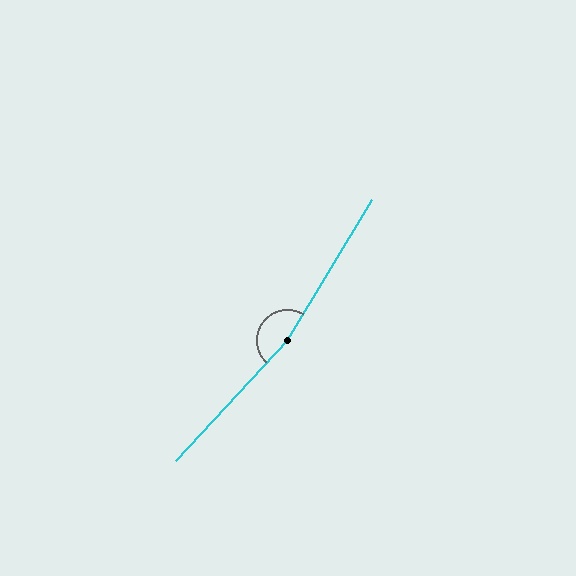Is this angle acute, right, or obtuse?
It is obtuse.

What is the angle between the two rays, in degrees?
Approximately 168 degrees.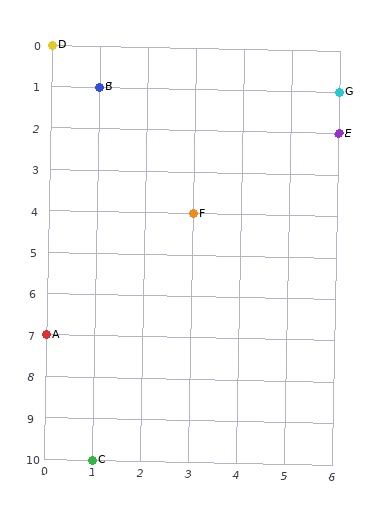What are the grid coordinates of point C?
Point C is at grid coordinates (1, 10).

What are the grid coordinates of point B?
Point B is at grid coordinates (1, 1).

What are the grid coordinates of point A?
Point A is at grid coordinates (0, 7).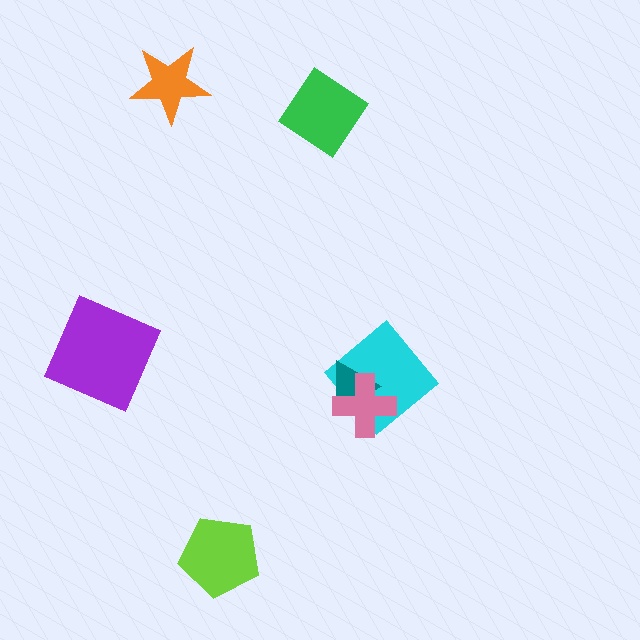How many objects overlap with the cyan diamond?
2 objects overlap with the cyan diamond.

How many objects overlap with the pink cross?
2 objects overlap with the pink cross.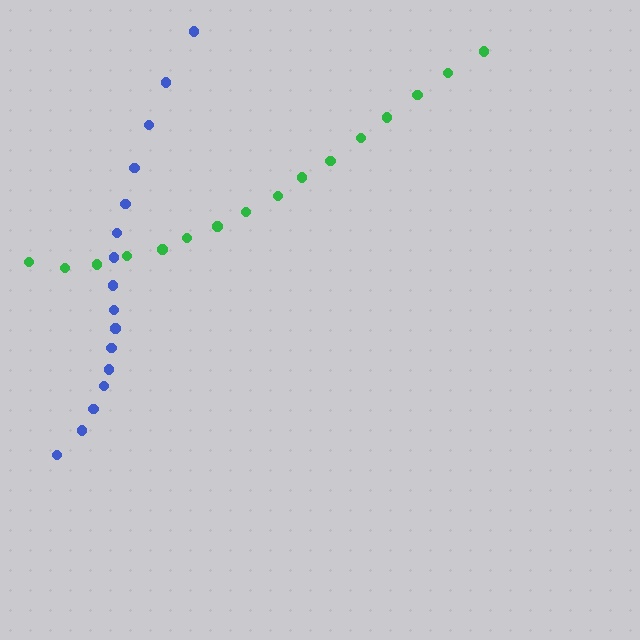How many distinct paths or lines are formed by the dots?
There are 2 distinct paths.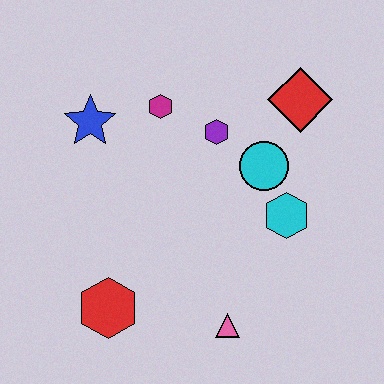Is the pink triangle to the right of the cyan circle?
No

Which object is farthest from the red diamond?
The red hexagon is farthest from the red diamond.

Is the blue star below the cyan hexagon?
No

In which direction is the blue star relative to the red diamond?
The blue star is to the left of the red diamond.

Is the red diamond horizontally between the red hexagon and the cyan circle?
No